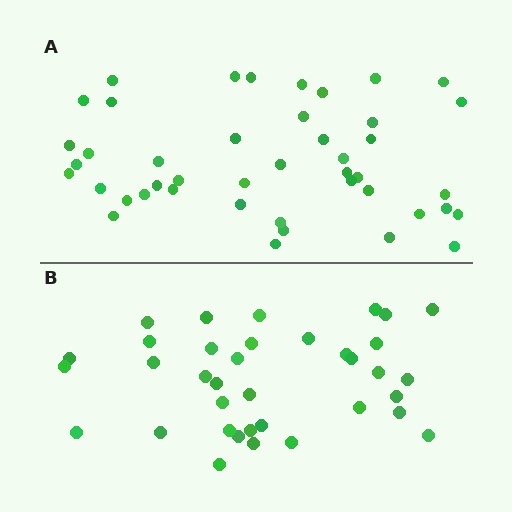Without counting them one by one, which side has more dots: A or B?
Region A (the top region) has more dots.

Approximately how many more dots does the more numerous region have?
Region A has roughly 8 or so more dots than region B.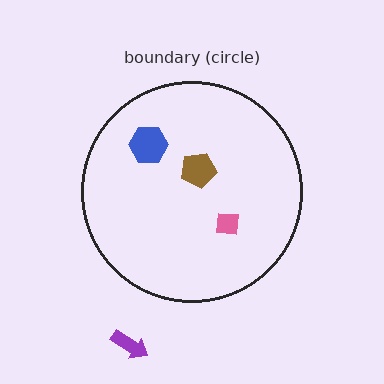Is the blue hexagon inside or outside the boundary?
Inside.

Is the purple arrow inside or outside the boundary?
Outside.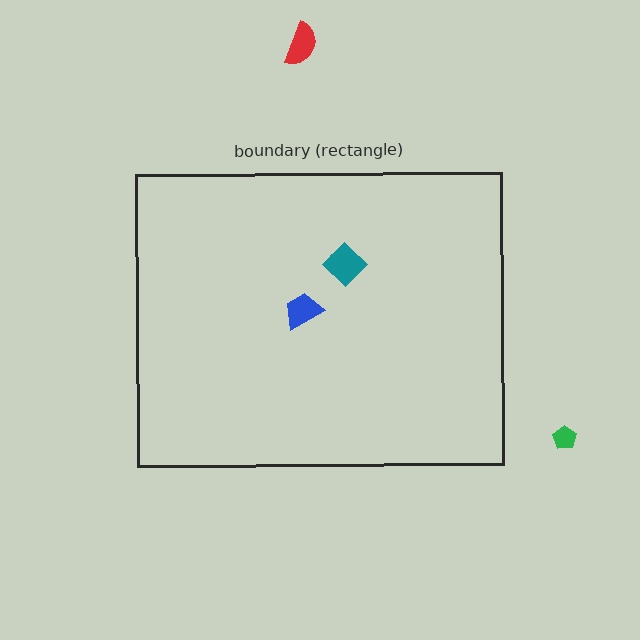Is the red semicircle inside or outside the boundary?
Outside.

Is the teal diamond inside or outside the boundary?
Inside.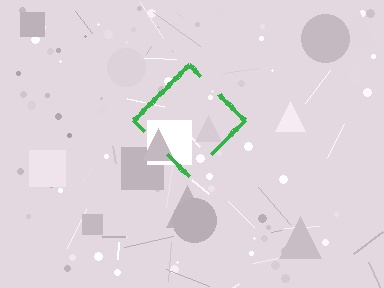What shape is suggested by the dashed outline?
The dashed outline suggests a diamond.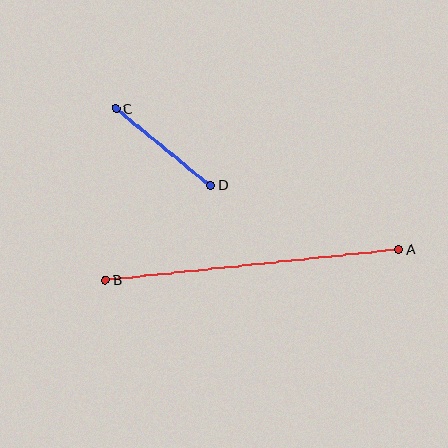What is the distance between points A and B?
The distance is approximately 295 pixels.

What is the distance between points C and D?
The distance is approximately 122 pixels.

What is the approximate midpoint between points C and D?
The midpoint is at approximately (163, 147) pixels.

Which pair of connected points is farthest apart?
Points A and B are farthest apart.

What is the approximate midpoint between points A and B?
The midpoint is at approximately (252, 265) pixels.